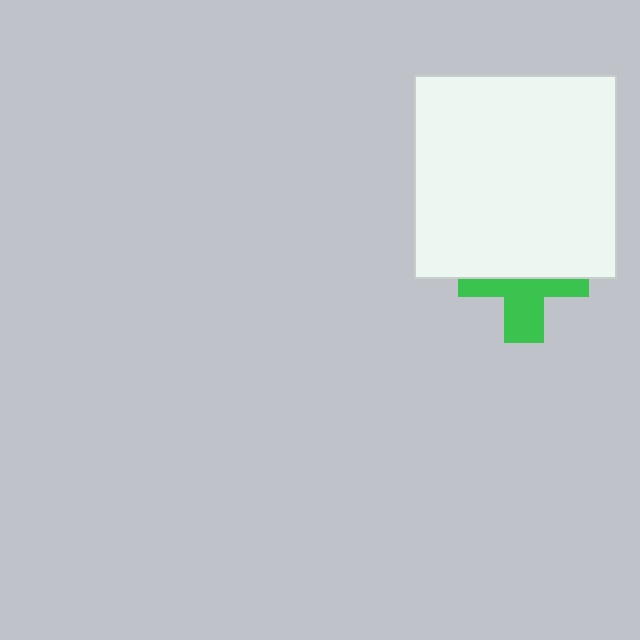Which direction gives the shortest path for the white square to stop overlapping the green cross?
Moving up gives the shortest separation.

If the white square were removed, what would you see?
You would see the complete green cross.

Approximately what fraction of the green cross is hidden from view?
Roughly 53% of the green cross is hidden behind the white square.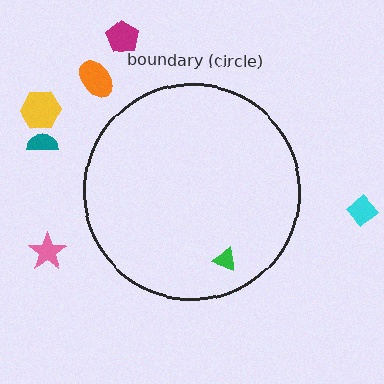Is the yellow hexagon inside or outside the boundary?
Outside.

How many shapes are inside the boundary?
1 inside, 6 outside.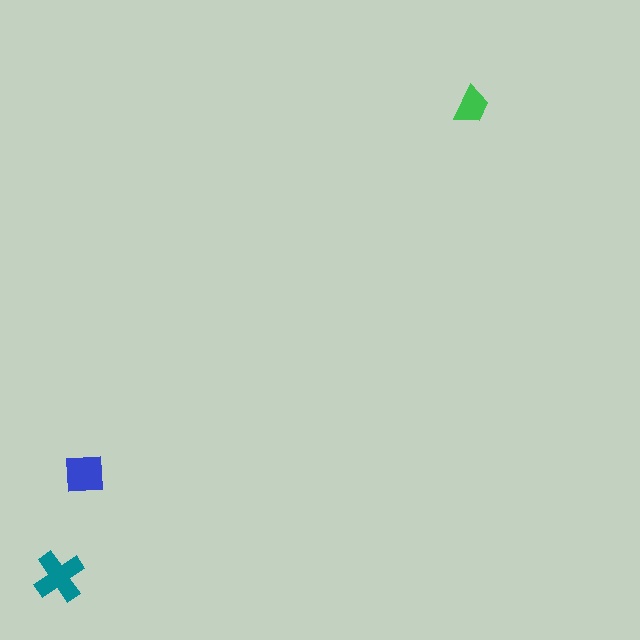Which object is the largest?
The teal cross.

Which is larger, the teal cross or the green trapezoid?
The teal cross.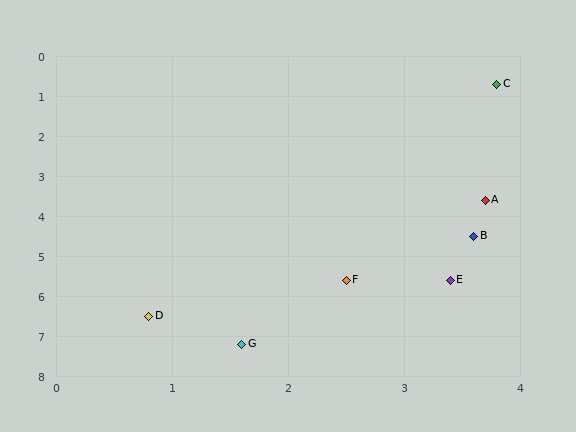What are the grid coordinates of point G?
Point G is at approximately (1.6, 7.2).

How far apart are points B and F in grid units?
Points B and F are about 1.6 grid units apart.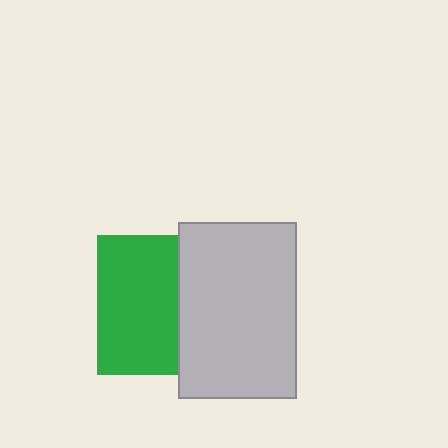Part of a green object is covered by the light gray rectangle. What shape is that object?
It is a square.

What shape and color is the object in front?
The object in front is a light gray rectangle.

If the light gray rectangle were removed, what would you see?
You would see the complete green square.